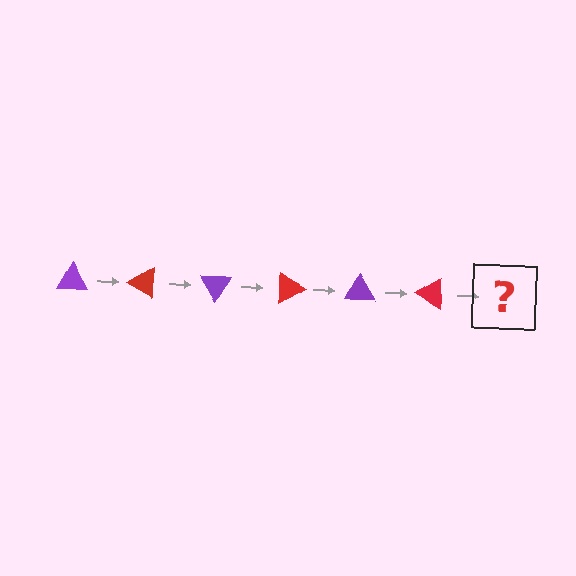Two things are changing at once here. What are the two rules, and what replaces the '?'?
The two rules are that it rotates 30 degrees each step and the color cycles through purple and red. The '?' should be a purple triangle, rotated 180 degrees from the start.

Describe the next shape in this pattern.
It should be a purple triangle, rotated 180 degrees from the start.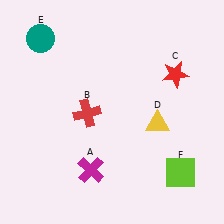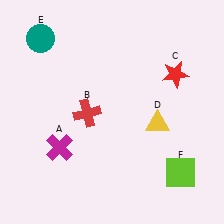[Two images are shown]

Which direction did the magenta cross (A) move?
The magenta cross (A) moved left.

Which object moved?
The magenta cross (A) moved left.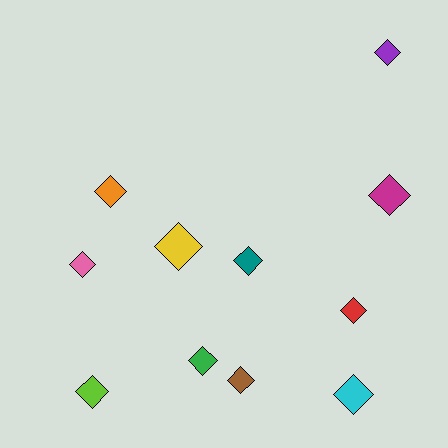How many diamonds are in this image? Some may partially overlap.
There are 11 diamonds.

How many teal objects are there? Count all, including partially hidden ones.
There is 1 teal object.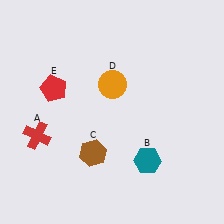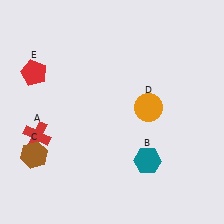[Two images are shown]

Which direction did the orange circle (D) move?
The orange circle (D) moved right.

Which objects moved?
The objects that moved are: the brown hexagon (C), the orange circle (D), the red pentagon (E).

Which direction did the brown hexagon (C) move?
The brown hexagon (C) moved left.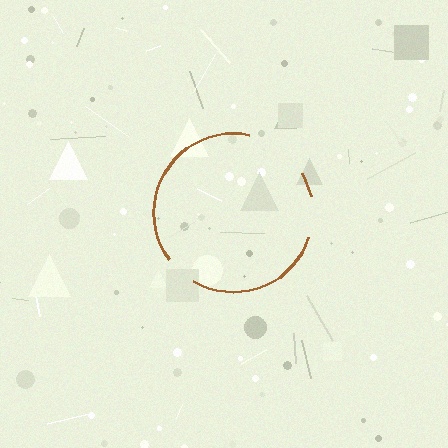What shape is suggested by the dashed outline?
The dashed outline suggests a circle.